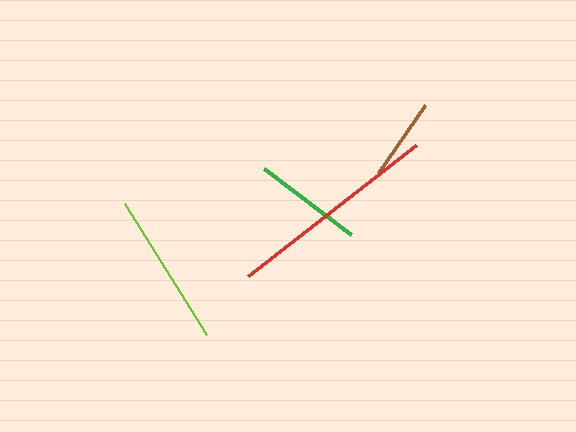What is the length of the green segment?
The green segment is approximately 109 pixels long.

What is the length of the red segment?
The red segment is approximately 213 pixels long.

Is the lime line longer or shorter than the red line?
The red line is longer than the lime line.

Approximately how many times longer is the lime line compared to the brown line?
The lime line is approximately 1.9 times the length of the brown line.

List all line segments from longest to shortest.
From longest to shortest: red, lime, green, brown.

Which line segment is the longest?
The red line is the longest at approximately 213 pixels.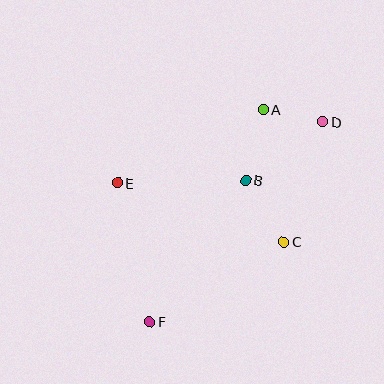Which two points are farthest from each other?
Points D and F are farthest from each other.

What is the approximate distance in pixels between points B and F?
The distance between B and F is approximately 171 pixels.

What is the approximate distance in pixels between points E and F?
The distance between E and F is approximately 143 pixels.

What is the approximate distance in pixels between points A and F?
The distance between A and F is approximately 241 pixels.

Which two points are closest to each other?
Points A and D are closest to each other.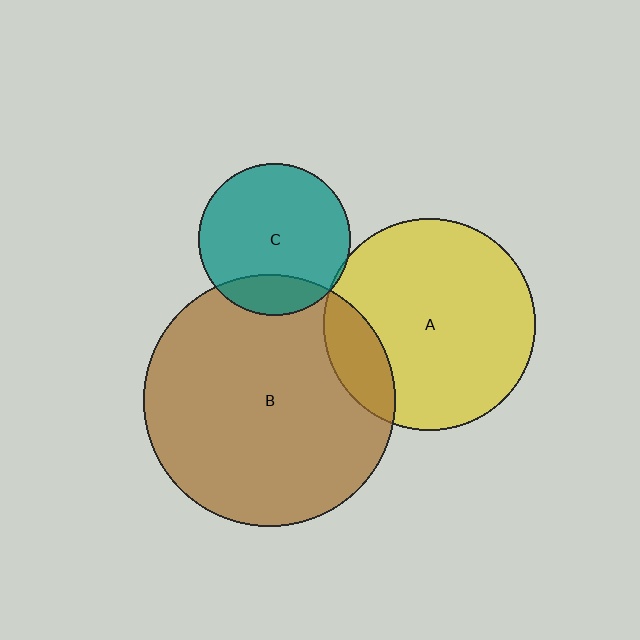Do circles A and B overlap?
Yes.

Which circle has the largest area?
Circle B (brown).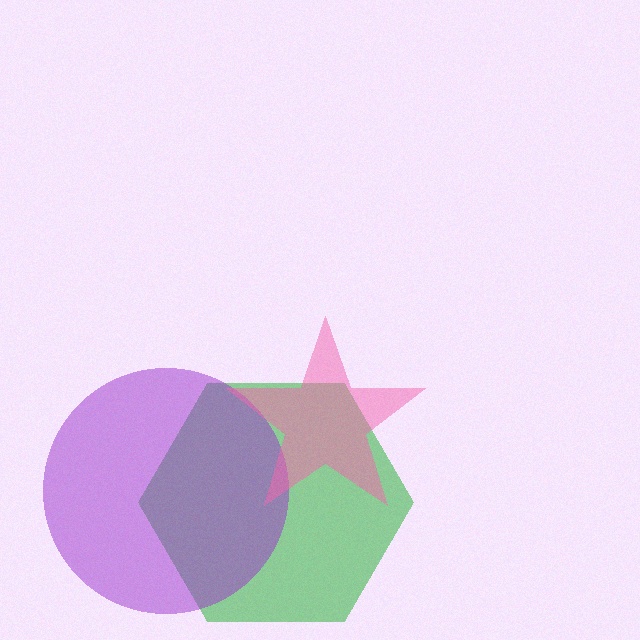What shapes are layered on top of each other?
The layered shapes are: a green hexagon, a purple circle, a pink star.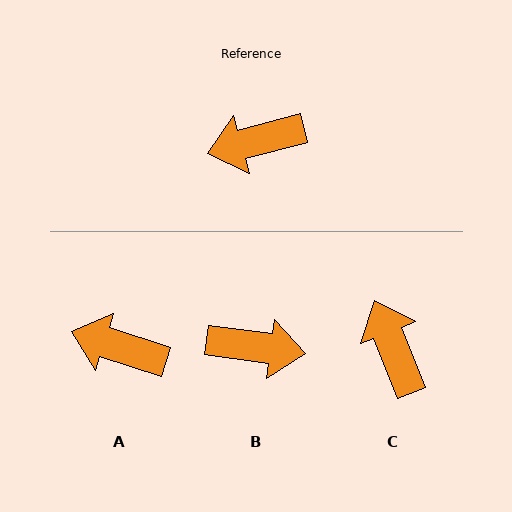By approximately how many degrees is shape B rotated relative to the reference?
Approximately 157 degrees counter-clockwise.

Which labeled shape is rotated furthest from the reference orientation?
B, about 157 degrees away.